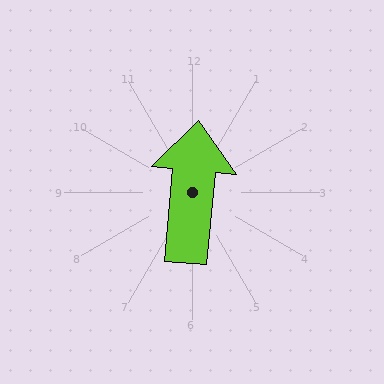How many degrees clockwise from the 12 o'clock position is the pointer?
Approximately 5 degrees.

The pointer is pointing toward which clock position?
Roughly 12 o'clock.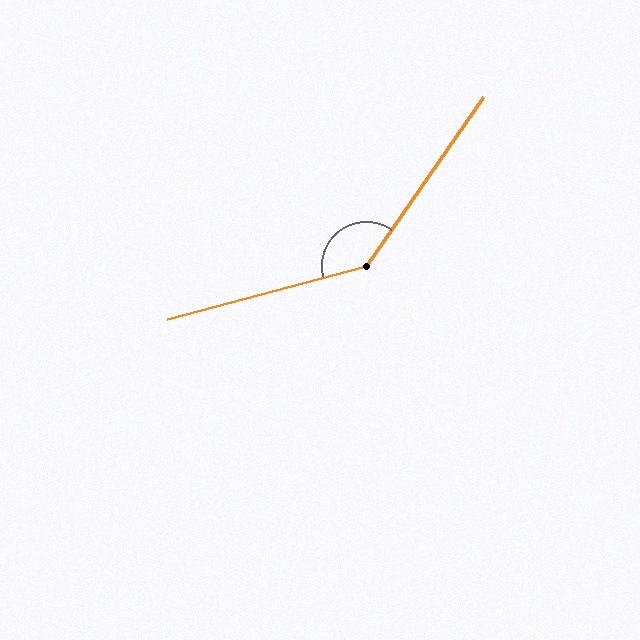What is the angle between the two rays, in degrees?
Approximately 140 degrees.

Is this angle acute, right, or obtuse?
It is obtuse.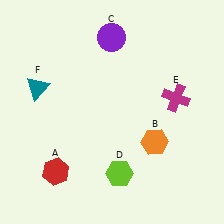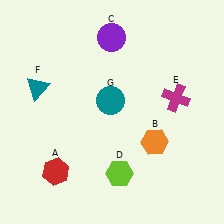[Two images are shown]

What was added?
A teal circle (G) was added in Image 2.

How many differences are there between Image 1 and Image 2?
There is 1 difference between the two images.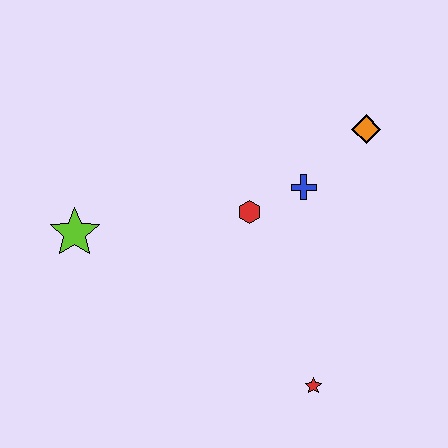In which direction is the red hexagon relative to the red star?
The red hexagon is above the red star.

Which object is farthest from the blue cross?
The lime star is farthest from the blue cross.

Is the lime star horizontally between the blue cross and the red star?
No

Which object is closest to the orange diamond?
The blue cross is closest to the orange diamond.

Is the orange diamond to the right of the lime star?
Yes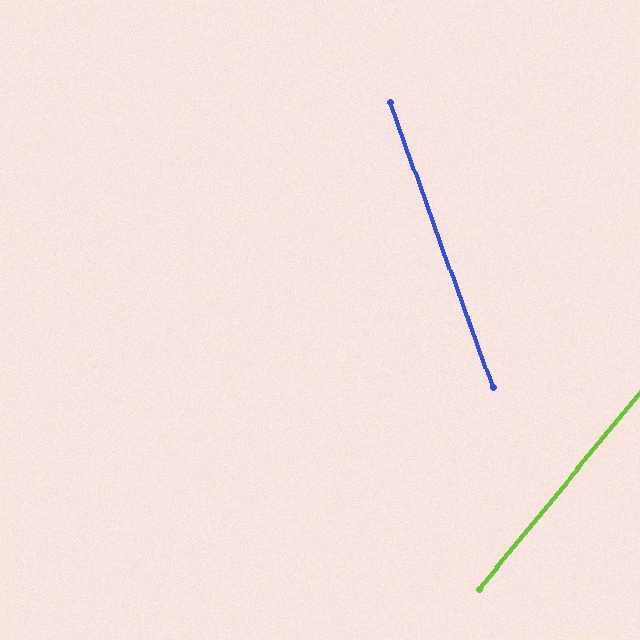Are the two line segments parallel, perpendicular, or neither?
Neither parallel nor perpendicular — they differ by about 59°.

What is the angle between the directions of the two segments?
Approximately 59 degrees.